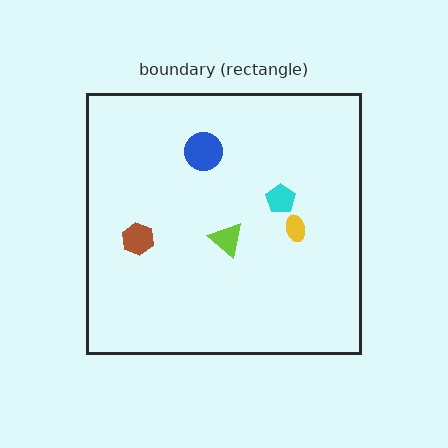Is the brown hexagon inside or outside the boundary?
Inside.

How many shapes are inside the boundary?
5 inside, 0 outside.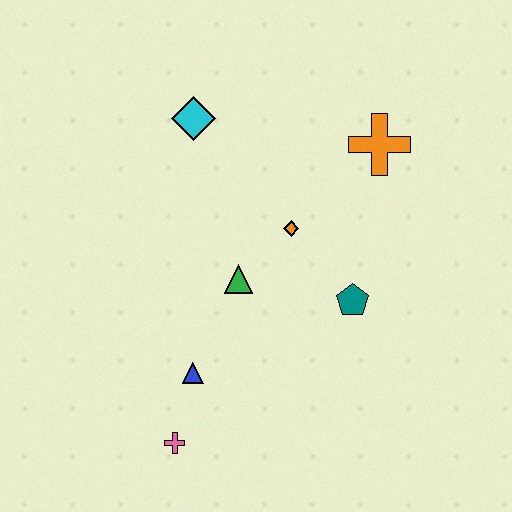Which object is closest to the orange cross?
The orange diamond is closest to the orange cross.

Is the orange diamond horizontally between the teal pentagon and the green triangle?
Yes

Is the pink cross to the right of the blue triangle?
No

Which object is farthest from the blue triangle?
The orange cross is farthest from the blue triangle.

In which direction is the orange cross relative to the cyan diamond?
The orange cross is to the right of the cyan diamond.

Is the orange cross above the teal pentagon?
Yes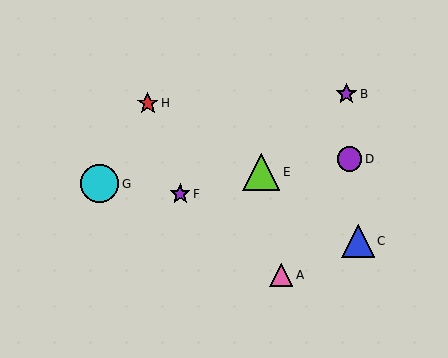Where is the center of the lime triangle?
The center of the lime triangle is at (261, 172).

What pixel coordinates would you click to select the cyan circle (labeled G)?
Click at (99, 184) to select the cyan circle G.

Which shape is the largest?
The cyan circle (labeled G) is the largest.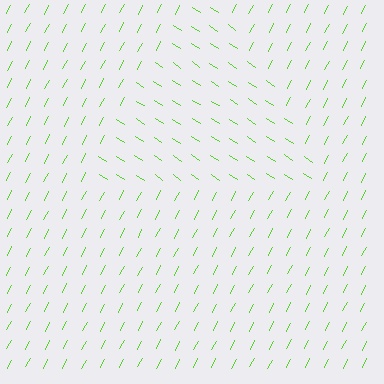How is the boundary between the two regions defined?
The boundary is defined purely by a change in line orientation (approximately 84 degrees difference). All lines are the same color and thickness.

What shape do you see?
I see a triangle.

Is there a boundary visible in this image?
Yes, there is a texture boundary formed by a change in line orientation.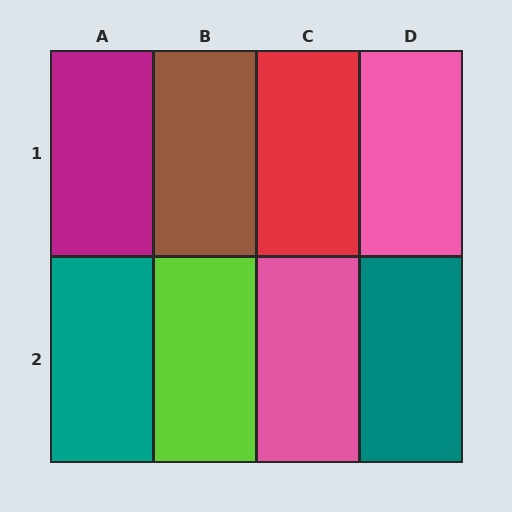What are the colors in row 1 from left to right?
Magenta, brown, red, pink.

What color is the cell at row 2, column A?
Teal.